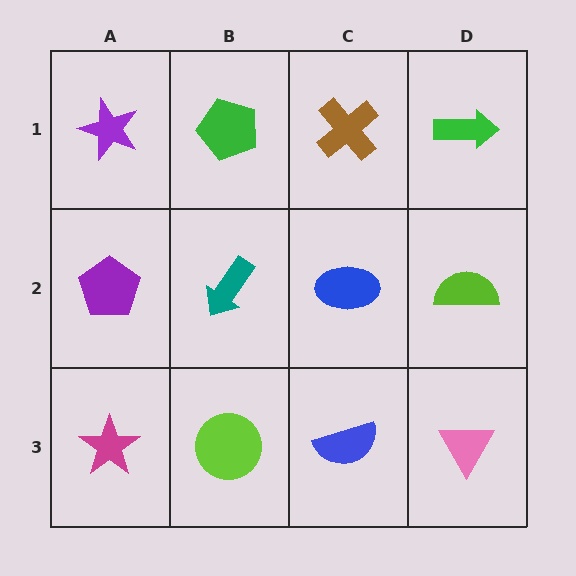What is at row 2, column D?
A lime semicircle.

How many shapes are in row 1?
4 shapes.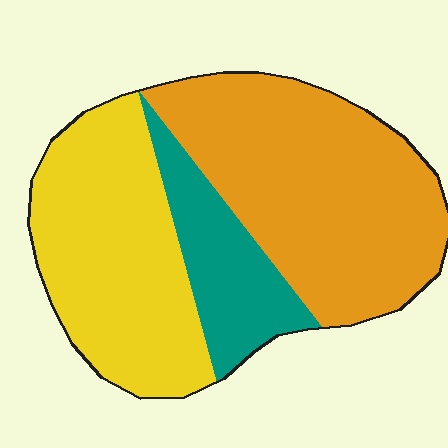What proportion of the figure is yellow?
Yellow takes up about three eighths (3/8) of the figure.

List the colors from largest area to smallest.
From largest to smallest: orange, yellow, teal.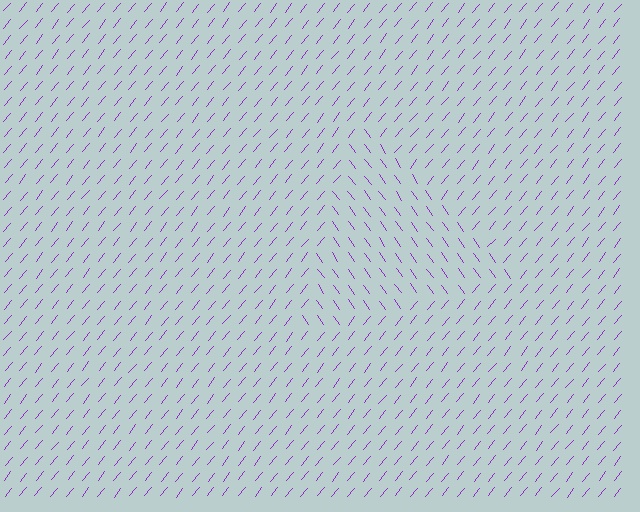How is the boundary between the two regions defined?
The boundary is defined purely by a change in line orientation (approximately 75 degrees difference). All lines are the same color and thickness.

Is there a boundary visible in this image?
Yes, there is a texture boundary formed by a change in line orientation.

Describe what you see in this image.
The image is filled with small purple line segments. A triangle region in the image has lines oriented differently from the surrounding lines, creating a visible texture boundary.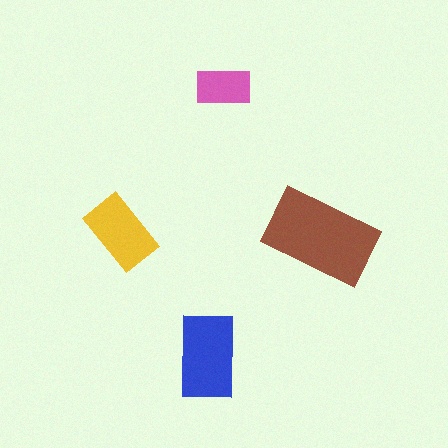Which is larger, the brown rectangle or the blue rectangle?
The brown one.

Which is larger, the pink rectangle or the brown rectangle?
The brown one.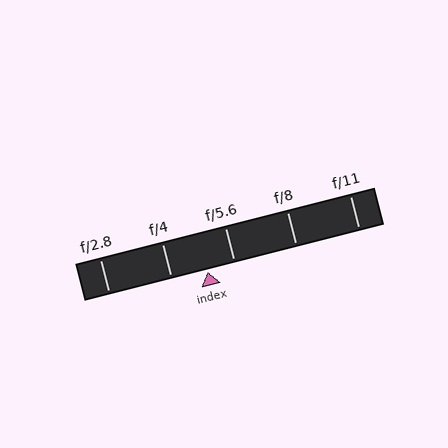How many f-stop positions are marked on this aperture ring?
There are 5 f-stop positions marked.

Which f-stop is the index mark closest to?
The index mark is closest to f/5.6.